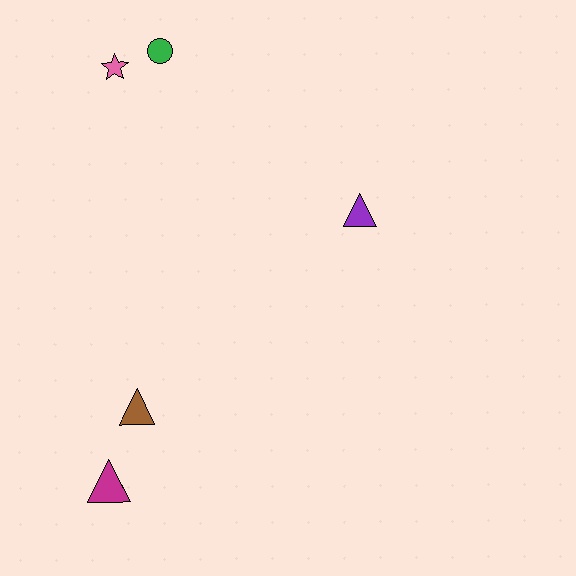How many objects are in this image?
There are 5 objects.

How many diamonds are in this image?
There are no diamonds.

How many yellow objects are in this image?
There are no yellow objects.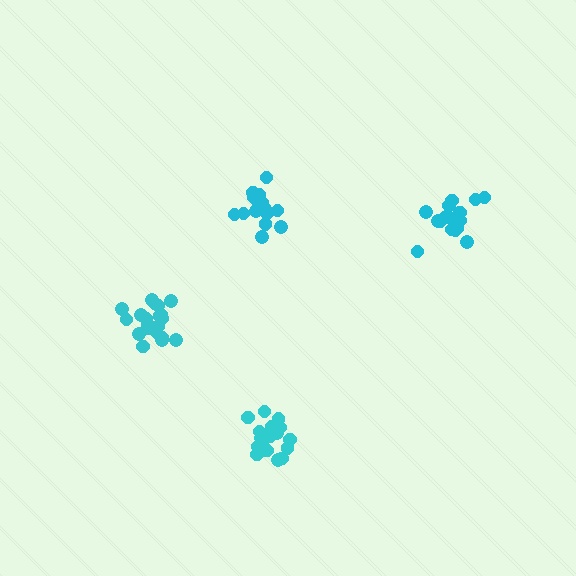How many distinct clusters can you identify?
There are 4 distinct clusters.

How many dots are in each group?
Group 1: 20 dots, Group 2: 16 dots, Group 3: 16 dots, Group 4: 21 dots (73 total).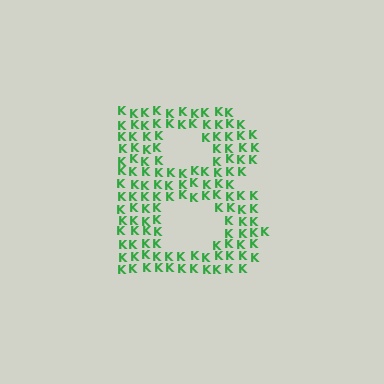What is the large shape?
The large shape is the letter B.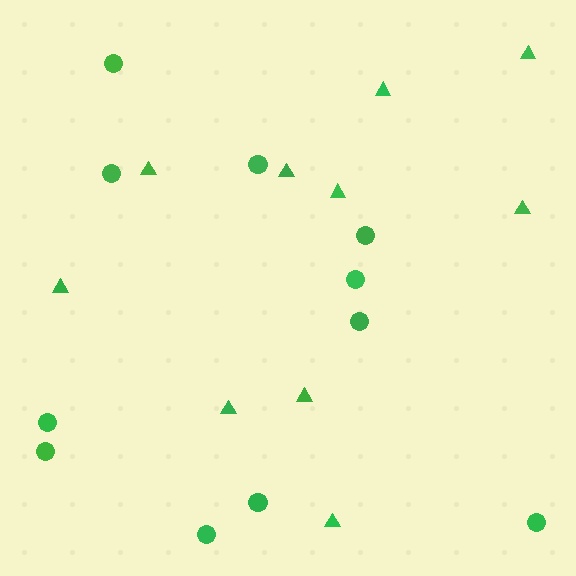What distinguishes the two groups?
There are 2 groups: one group of triangles (10) and one group of circles (11).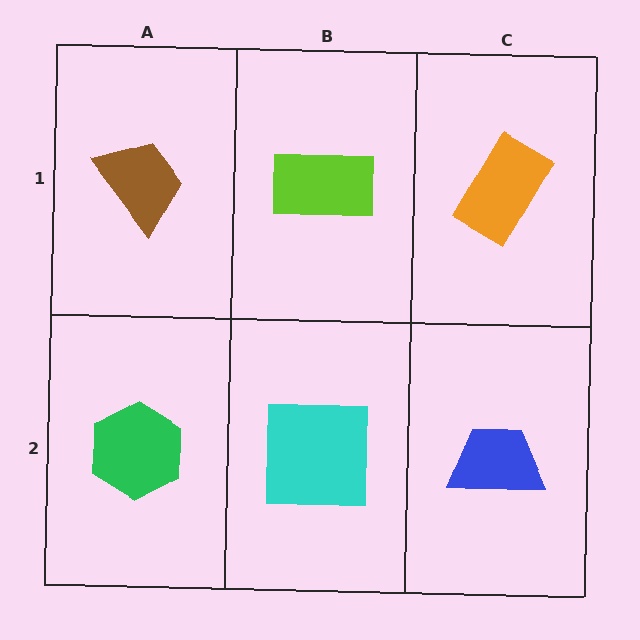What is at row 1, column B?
A lime rectangle.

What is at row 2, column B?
A cyan square.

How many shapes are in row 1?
3 shapes.